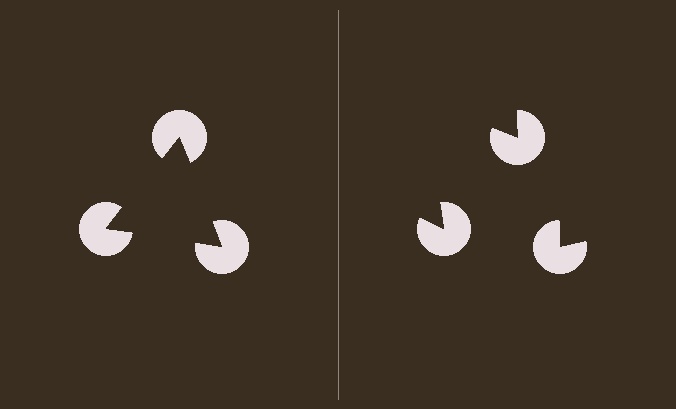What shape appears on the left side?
An illusory triangle.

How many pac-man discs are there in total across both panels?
6 — 3 on each side.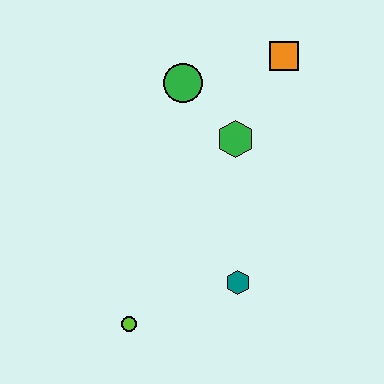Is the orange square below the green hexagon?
No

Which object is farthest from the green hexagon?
The lime circle is farthest from the green hexagon.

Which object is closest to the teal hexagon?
The lime circle is closest to the teal hexagon.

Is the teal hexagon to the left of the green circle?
No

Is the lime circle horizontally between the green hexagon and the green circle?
No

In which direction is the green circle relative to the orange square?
The green circle is to the left of the orange square.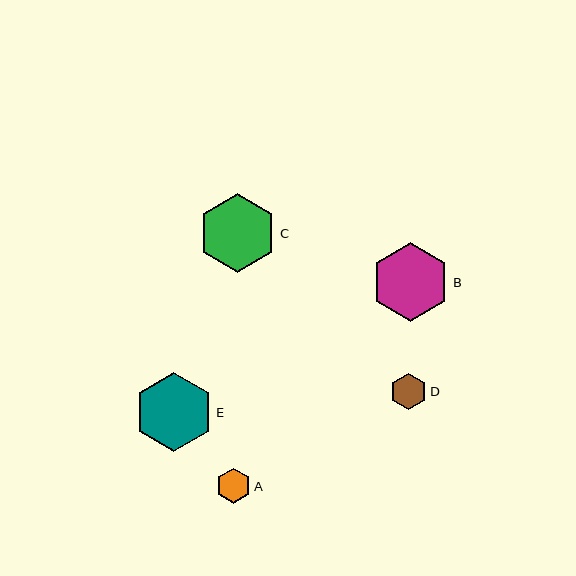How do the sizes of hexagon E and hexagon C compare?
Hexagon E and hexagon C are approximately the same size.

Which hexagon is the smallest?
Hexagon A is the smallest with a size of approximately 35 pixels.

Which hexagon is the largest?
Hexagon B is the largest with a size of approximately 79 pixels.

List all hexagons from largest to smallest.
From largest to smallest: B, E, C, D, A.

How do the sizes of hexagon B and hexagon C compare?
Hexagon B and hexagon C are approximately the same size.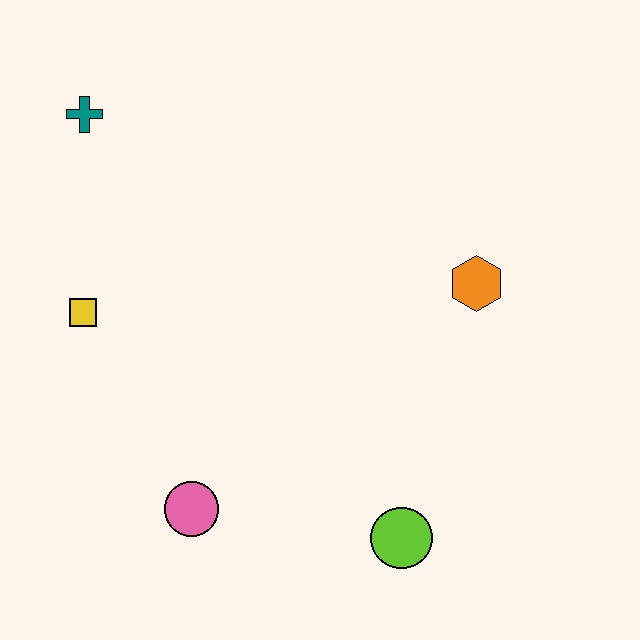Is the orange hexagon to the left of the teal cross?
No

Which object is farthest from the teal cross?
The lime circle is farthest from the teal cross.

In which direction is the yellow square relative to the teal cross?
The yellow square is below the teal cross.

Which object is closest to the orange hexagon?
The lime circle is closest to the orange hexagon.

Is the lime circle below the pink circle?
Yes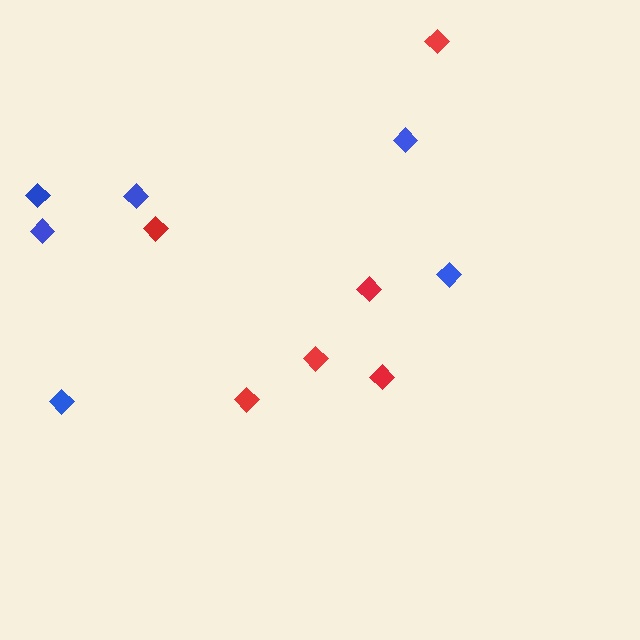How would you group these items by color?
There are 2 groups: one group of red diamonds (6) and one group of blue diamonds (6).